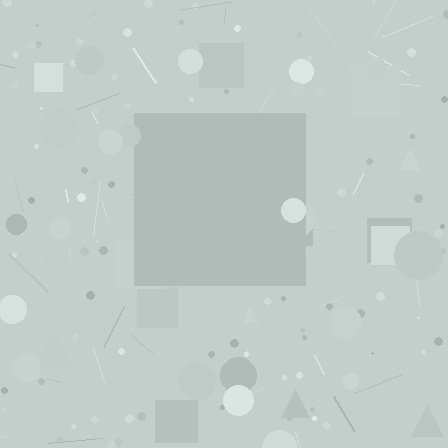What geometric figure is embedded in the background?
A square is embedded in the background.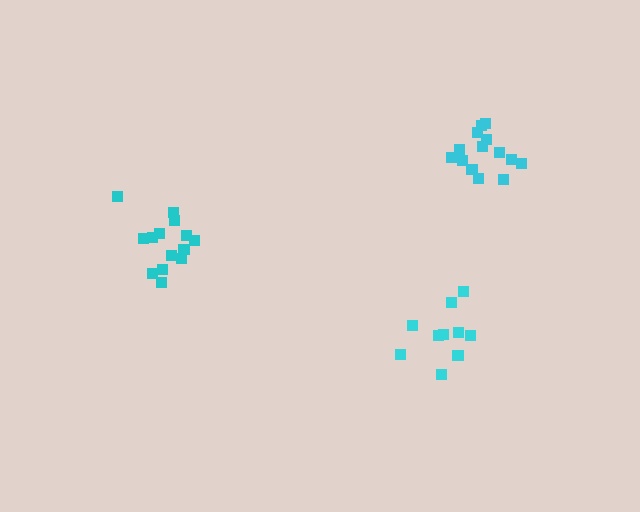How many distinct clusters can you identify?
There are 3 distinct clusters.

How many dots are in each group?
Group 1: 15 dots, Group 2: 11 dots, Group 3: 15 dots (41 total).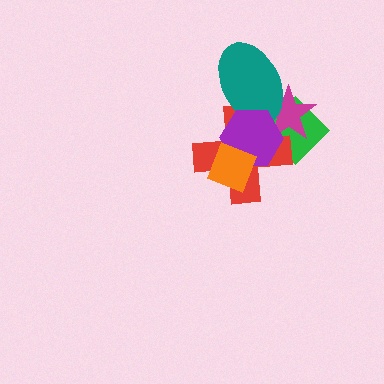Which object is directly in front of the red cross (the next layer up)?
The magenta star is directly in front of the red cross.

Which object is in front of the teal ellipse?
The purple hexagon is in front of the teal ellipse.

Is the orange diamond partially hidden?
No, no other shape covers it.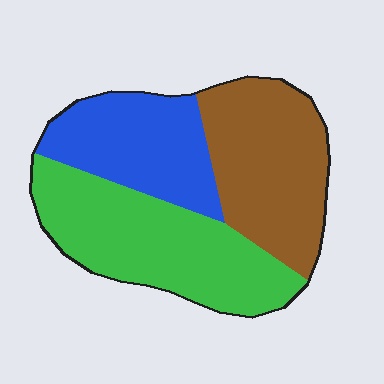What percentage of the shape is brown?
Brown covers about 35% of the shape.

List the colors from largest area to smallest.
From largest to smallest: green, brown, blue.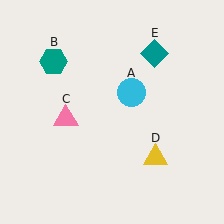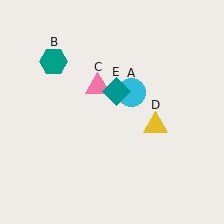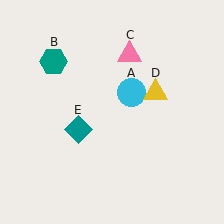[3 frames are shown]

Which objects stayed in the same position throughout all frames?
Cyan circle (object A) and teal hexagon (object B) remained stationary.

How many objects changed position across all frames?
3 objects changed position: pink triangle (object C), yellow triangle (object D), teal diamond (object E).